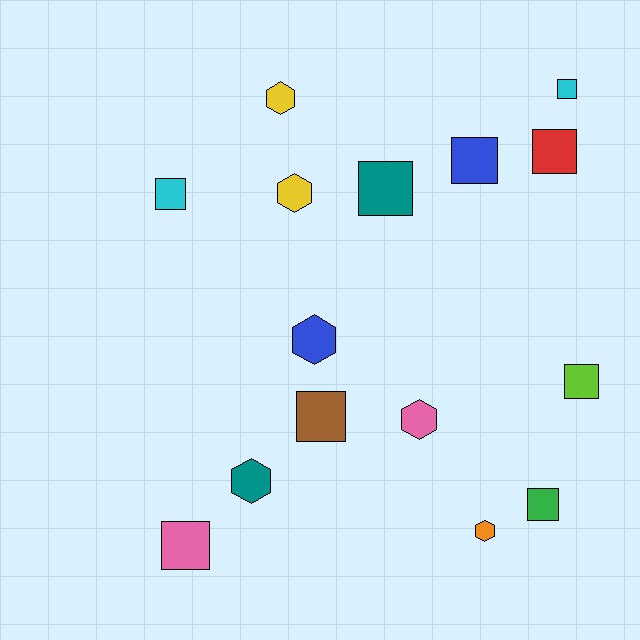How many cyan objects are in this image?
There are 2 cyan objects.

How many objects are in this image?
There are 15 objects.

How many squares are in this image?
There are 9 squares.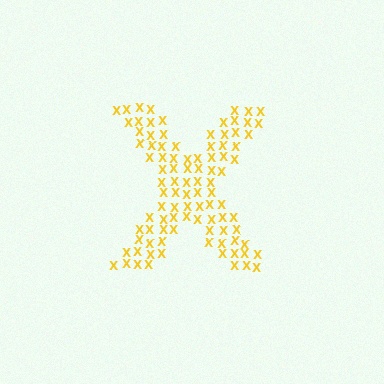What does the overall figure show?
The overall figure shows the letter X.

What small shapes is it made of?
It is made of small letter X's.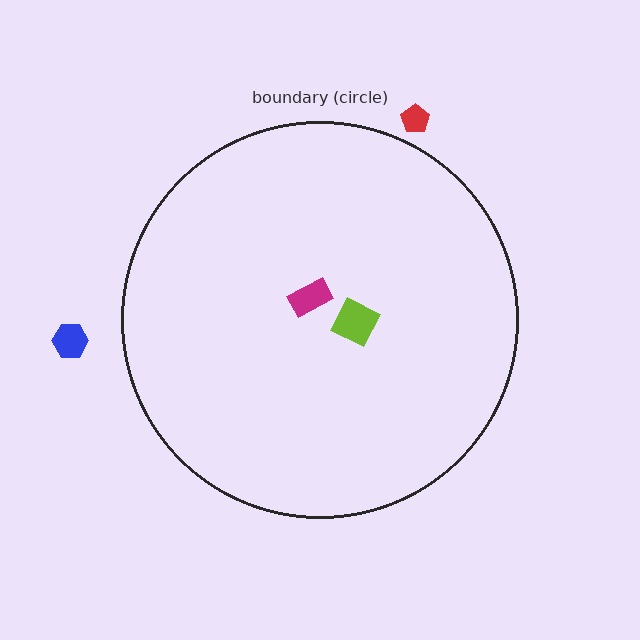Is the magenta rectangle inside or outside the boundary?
Inside.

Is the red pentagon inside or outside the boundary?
Outside.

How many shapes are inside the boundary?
2 inside, 2 outside.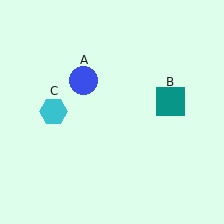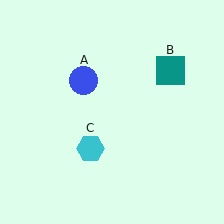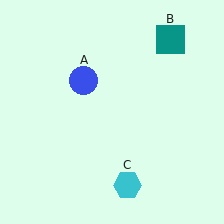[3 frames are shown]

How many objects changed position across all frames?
2 objects changed position: teal square (object B), cyan hexagon (object C).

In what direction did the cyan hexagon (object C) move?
The cyan hexagon (object C) moved down and to the right.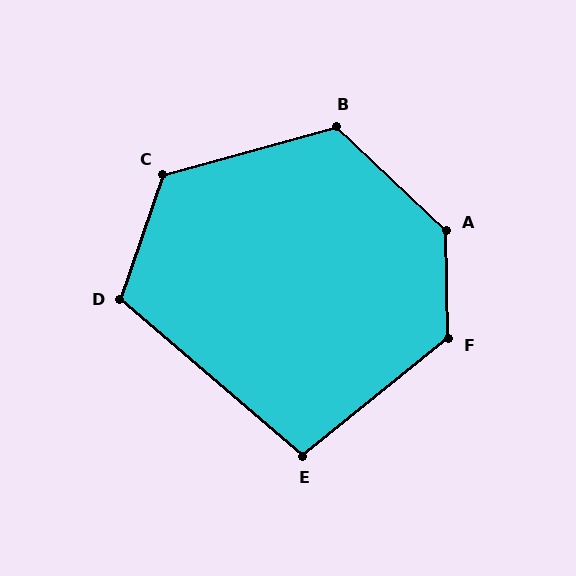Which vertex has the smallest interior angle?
E, at approximately 101 degrees.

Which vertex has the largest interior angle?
A, at approximately 135 degrees.